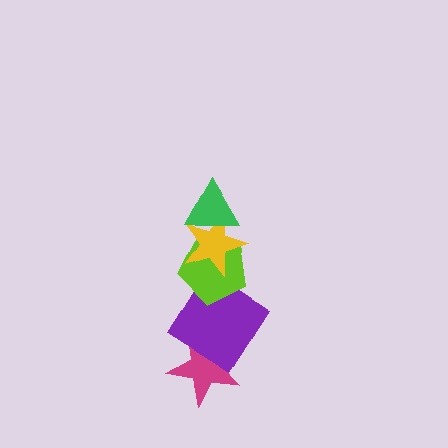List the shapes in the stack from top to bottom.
From top to bottom: the green triangle, the yellow star, the lime pentagon, the purple diamond, the magenta star.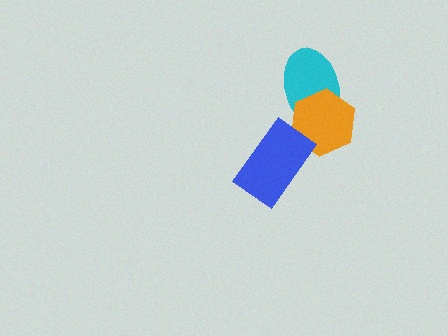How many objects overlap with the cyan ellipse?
1 object overlaps with the cyan ellipse.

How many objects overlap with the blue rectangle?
1 object overlaps with the blue rectangle.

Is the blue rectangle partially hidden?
No, no other shape covers it.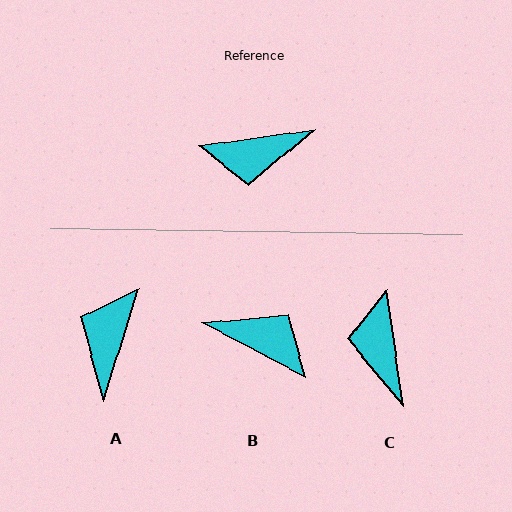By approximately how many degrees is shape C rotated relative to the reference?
Approximately 90 degrees clockwise.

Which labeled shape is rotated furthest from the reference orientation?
B, about 145 degrees away.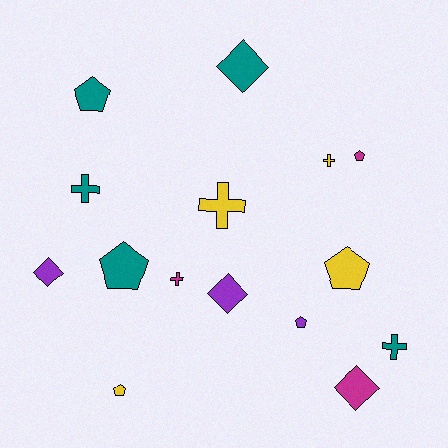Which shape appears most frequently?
Pentagon, with 6 objects.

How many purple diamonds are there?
There are 2 purple diamonds.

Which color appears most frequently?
Teal, with 5 objects.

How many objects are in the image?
There are 15 objects.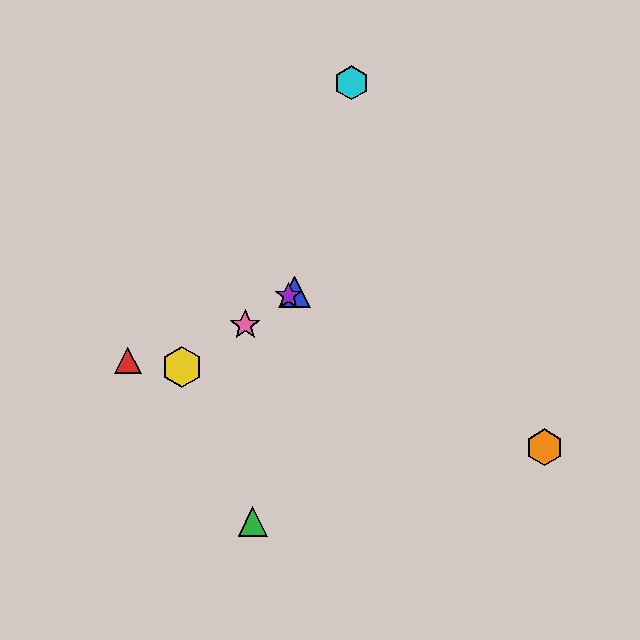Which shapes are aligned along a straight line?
The blue triangle, the yellow hexagon, the purple star, the pink star are aligned along a straight line.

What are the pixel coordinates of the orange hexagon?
The orange hexagon is at (544, 447).